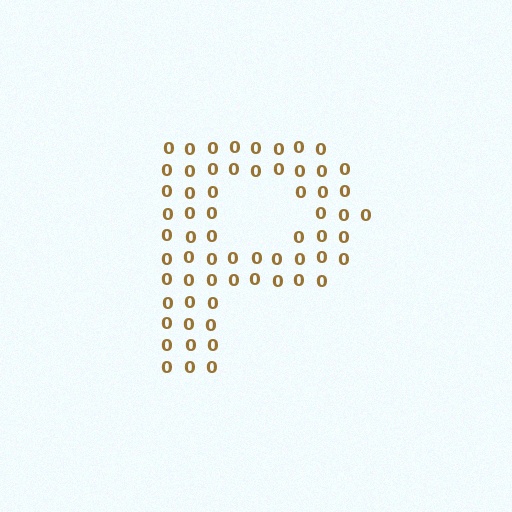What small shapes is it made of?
It is made of small digit 0's.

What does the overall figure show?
The overall figure shows the letter P.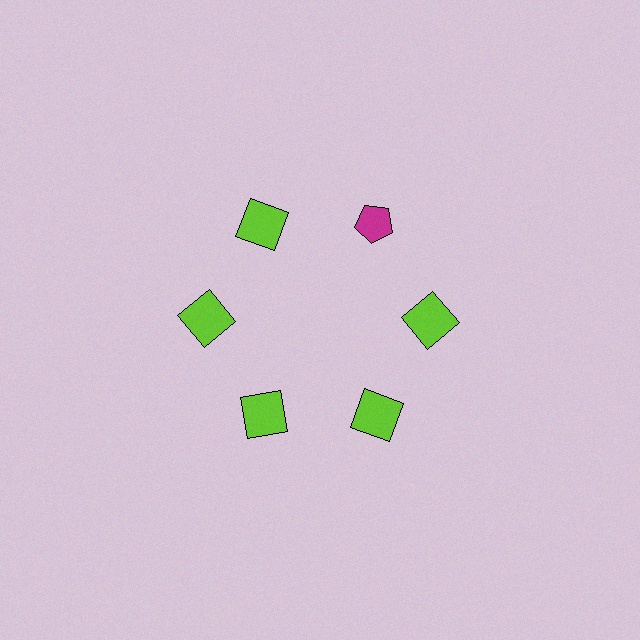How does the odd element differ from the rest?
It differs in both color (magenta instead of lime) and shape (pentagon instead of square).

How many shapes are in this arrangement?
There are 6 shapes arranged in a ring pattern.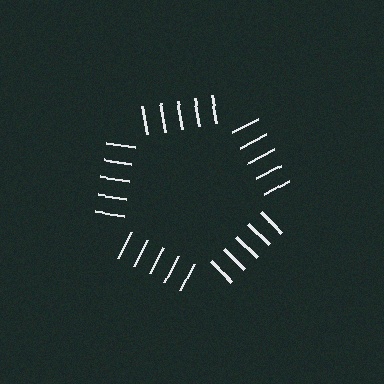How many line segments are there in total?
25 — 5 along each of the 5 edges.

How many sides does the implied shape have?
5 sides — the line-ends trace a pentagon.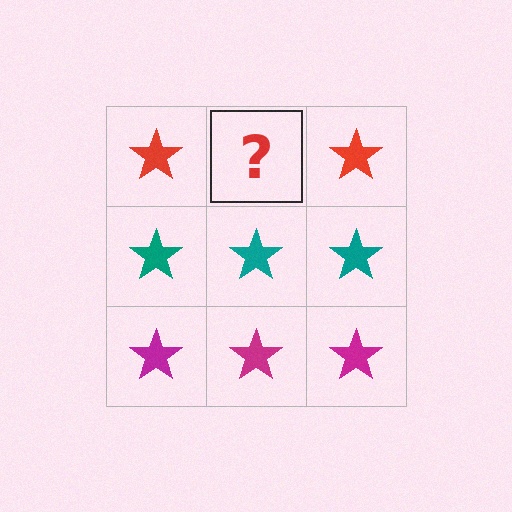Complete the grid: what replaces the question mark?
The question mark should be replaced with a red star.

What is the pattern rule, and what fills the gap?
The rule is that each row has a consistent color. The gap should be filled with a red star.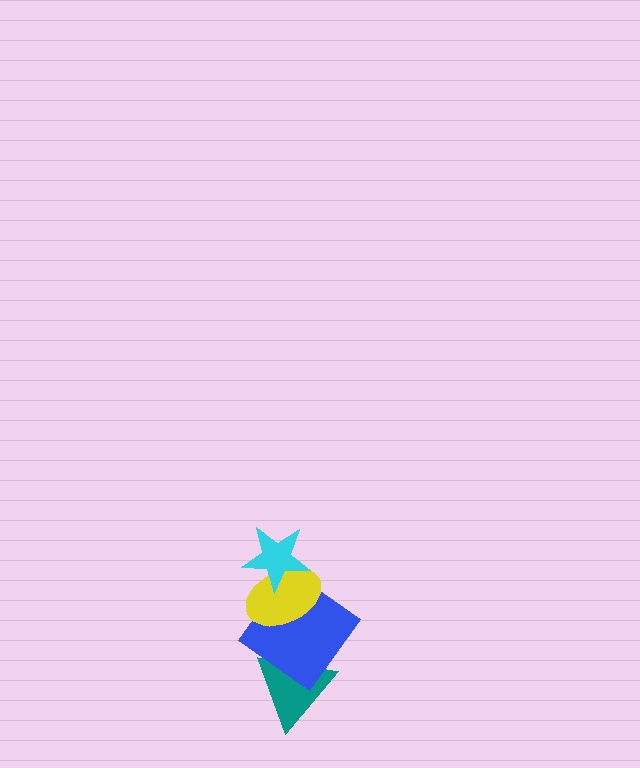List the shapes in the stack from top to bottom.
From top to bottom: the cyan star, the yellow ellipse, the blue diamond, the teal triangle.